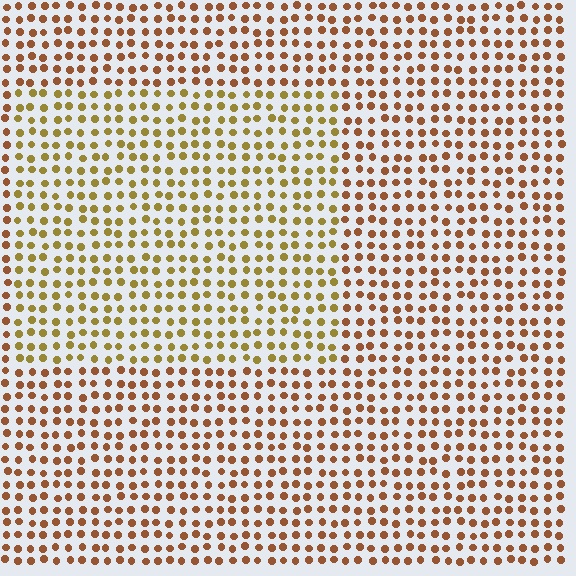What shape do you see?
I see a rectangle.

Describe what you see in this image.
The image is filled with small brown elements in a uniform arrangement. A rectangle-shaped region is visible where the elements are tinted to a slightly different hue, forming a subtle color boundary.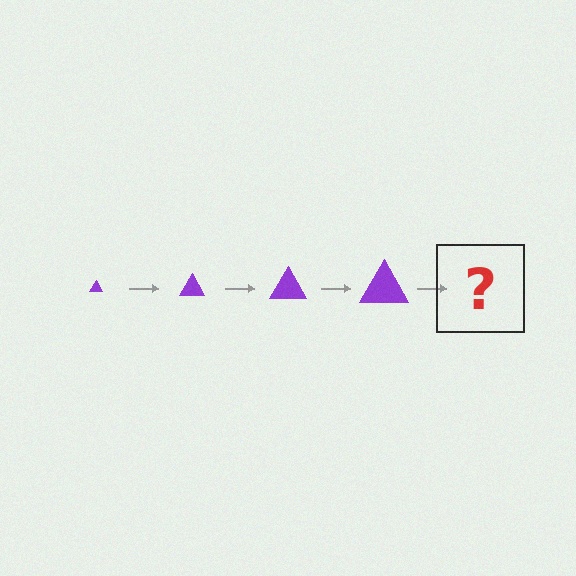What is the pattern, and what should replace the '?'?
The pattern is that the triangle gets progressively larger each step. The '?' should be a purple triangle, larger than the previous one.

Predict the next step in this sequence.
The next step is a purple triangle, larger than the previous one.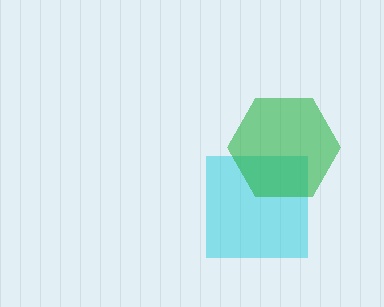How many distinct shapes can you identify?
There are 2 distinct shapes: a cyan square, a green hexagon.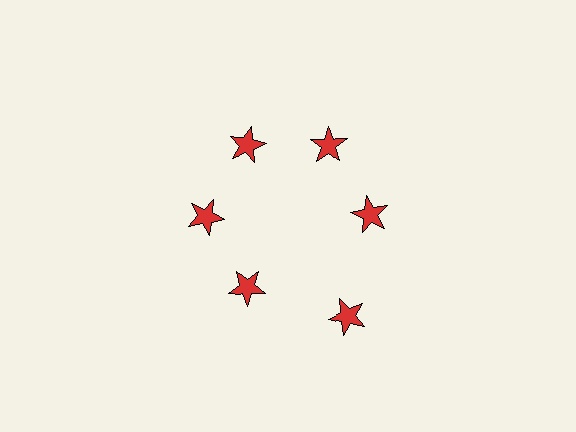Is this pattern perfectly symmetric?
No. The 6 red stars are arranged in a ring, but one element near the 5 o'clock position is pushed outward from the center, breaking the 6-fold rotational symmetry.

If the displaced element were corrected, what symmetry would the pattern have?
It would have 6-fold rotational symmetry — the pattern would map onto itself every 60 degrees.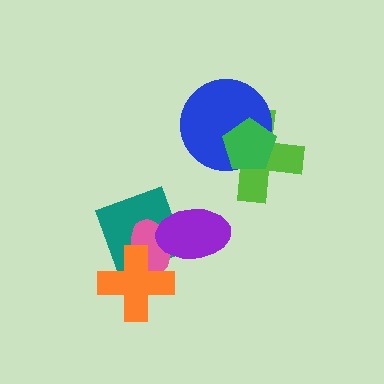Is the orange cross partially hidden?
No, no other shape covers it.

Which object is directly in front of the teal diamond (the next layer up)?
The pink ellipse is directly in front of the teal diamond.